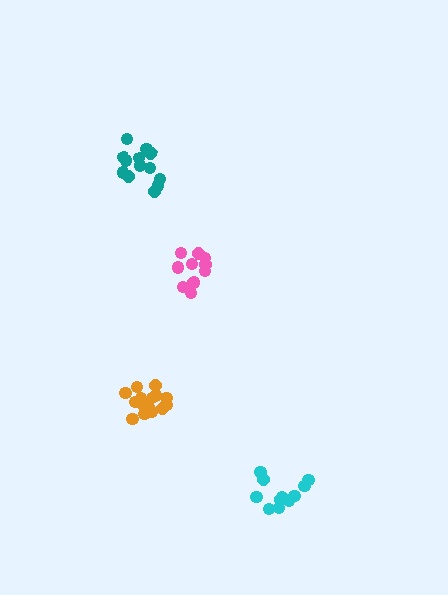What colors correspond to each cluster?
The clusters are colored: pink, teal, orange, cyan.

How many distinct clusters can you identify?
There are 4 distinct clusters.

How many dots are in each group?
Group 1: 11 dots, Group 2: 13 dots, Group 3: 16 dots, Group 4: 11 dots (51 total).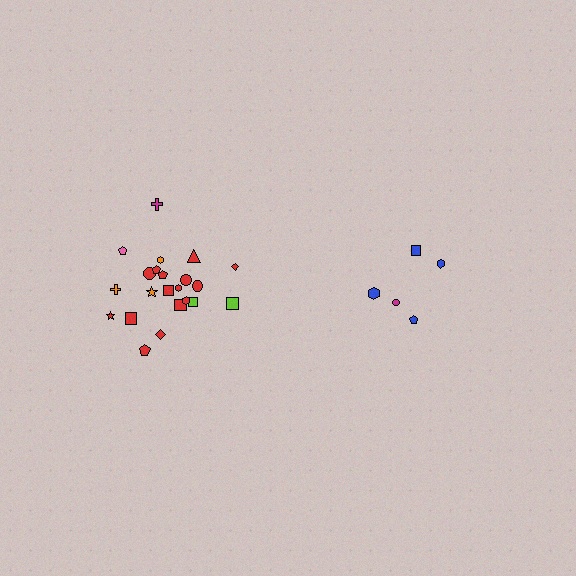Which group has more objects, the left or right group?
The left group.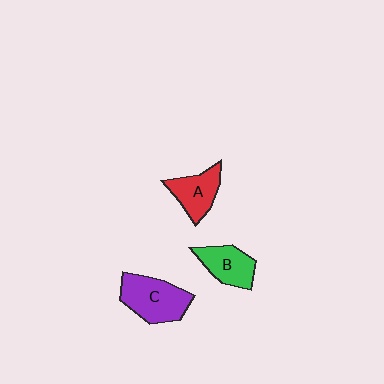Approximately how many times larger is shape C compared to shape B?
Approximately 1.4 times.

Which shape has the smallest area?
Shape B (green).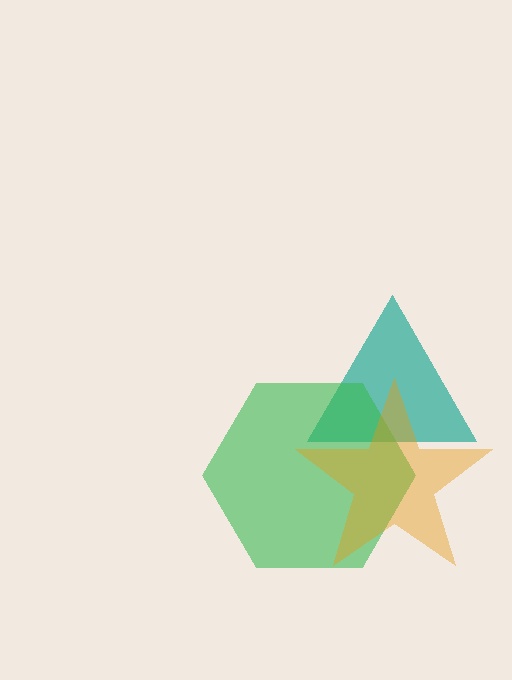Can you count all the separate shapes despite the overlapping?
Yes, there are 3 separate shapes.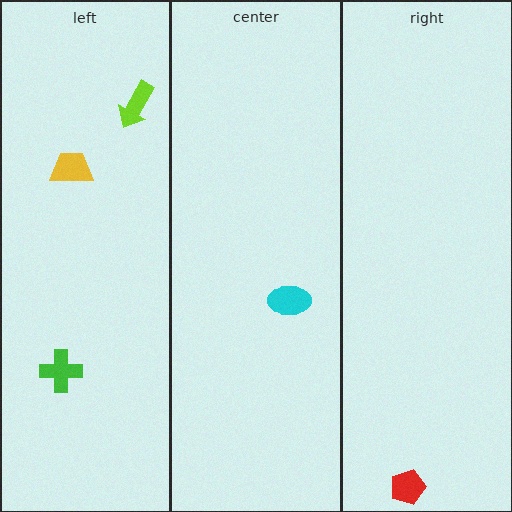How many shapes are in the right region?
1.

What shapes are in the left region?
The green cross, the yellow trapezoid, the lime arrow.